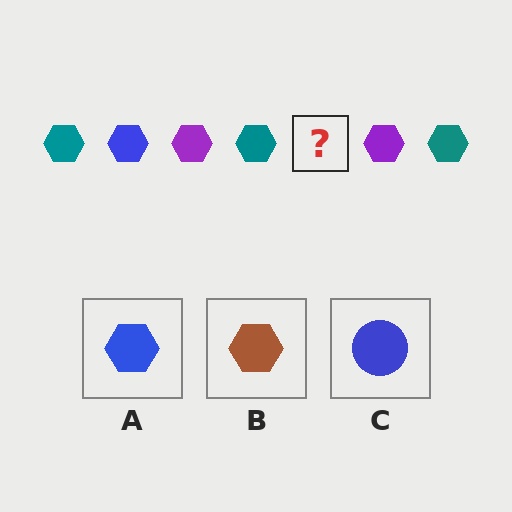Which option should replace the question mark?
Option A.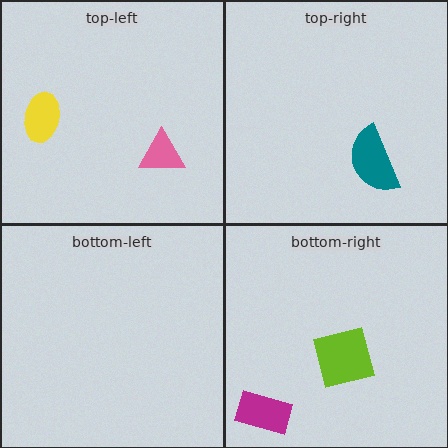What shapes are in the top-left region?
The yellow ellipse, the pink triangle.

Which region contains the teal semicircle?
The top-right region.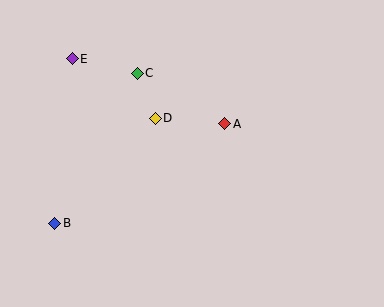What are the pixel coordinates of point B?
Point B is at (55, 223).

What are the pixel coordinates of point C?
Point C is at (137, 73).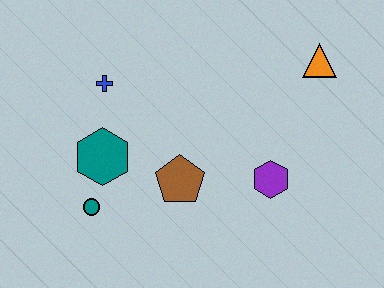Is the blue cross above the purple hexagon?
Yes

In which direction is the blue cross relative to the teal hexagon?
The blue cross is above the teal hexagon.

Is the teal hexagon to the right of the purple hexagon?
No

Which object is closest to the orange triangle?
The purple hexagon is closest to the orange triangle.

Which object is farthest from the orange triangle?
The teal circle is farthest from the orange triangle.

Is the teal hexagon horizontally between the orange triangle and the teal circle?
Yes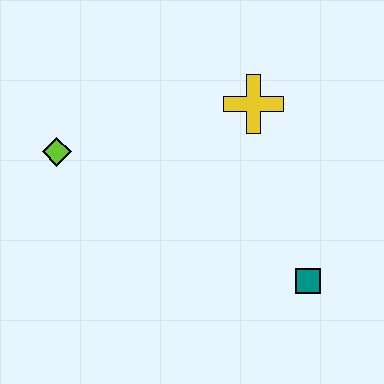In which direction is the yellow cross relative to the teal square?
The yellow cross is above the teal square.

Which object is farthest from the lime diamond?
The teal square is farthest from the lime diamond.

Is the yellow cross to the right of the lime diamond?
Yes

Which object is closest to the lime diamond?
The yellow cross is closest to the lime diamond.